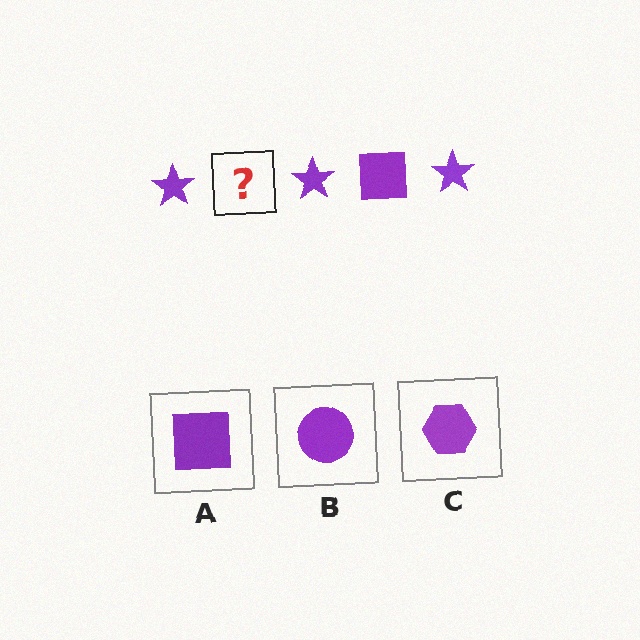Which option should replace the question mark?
Option A.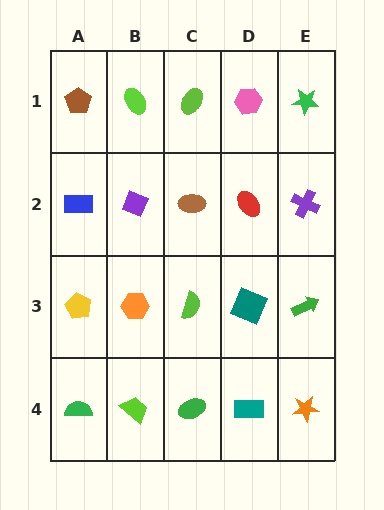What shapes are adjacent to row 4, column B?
An orange hexagon (row 3, column B), a green semicircle (row 4, column A), a green ellipse (row 4, column C).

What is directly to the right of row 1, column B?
A lime ellipse.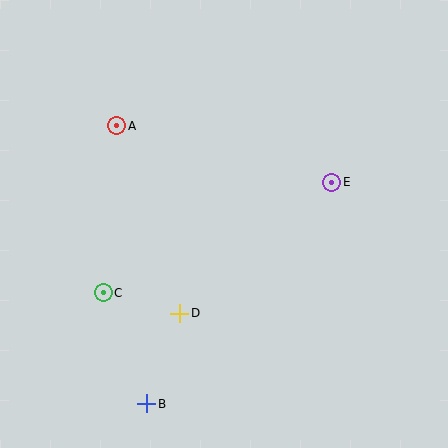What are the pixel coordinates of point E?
Point E is at (332, 182).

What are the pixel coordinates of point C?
Point C is at (103, 293).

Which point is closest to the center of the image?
Point D at (180, 313) is closest to the center.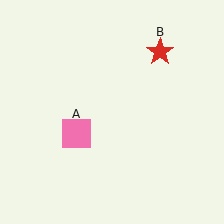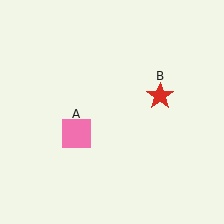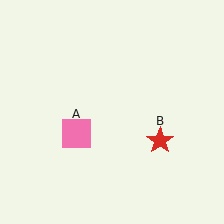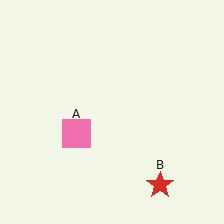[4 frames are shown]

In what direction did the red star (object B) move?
The red star (object B) moved down.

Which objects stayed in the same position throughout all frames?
Pink square (object A) remained stationary.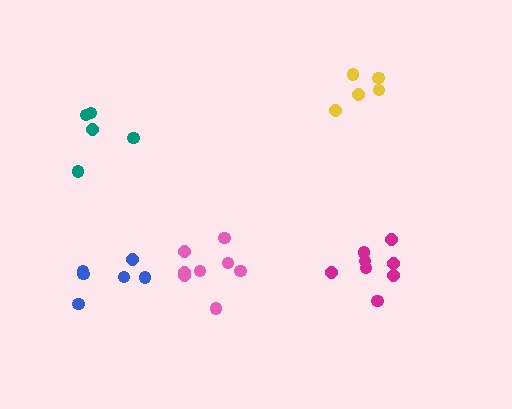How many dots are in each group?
Group 1: 5 dots, Group 2: 5 dots, Group 3: 8 dots, Group 4: 6 dots, Group 5: 8 dots (32 total).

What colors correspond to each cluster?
The clusters are colored: yellow, teal, pink, blue, magenta.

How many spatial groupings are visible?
There are 5 spatial groupings.